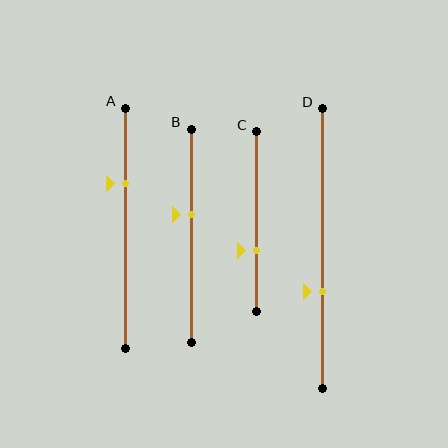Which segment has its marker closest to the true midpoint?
Segment B has its marker closest to the true midpoint.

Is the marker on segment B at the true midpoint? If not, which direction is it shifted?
No, the marker on segment B is shifted upward by about 10% of the segment length.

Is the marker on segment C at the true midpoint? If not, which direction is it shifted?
No, the marker on segment C is shifted downward by about 16% of the segment length.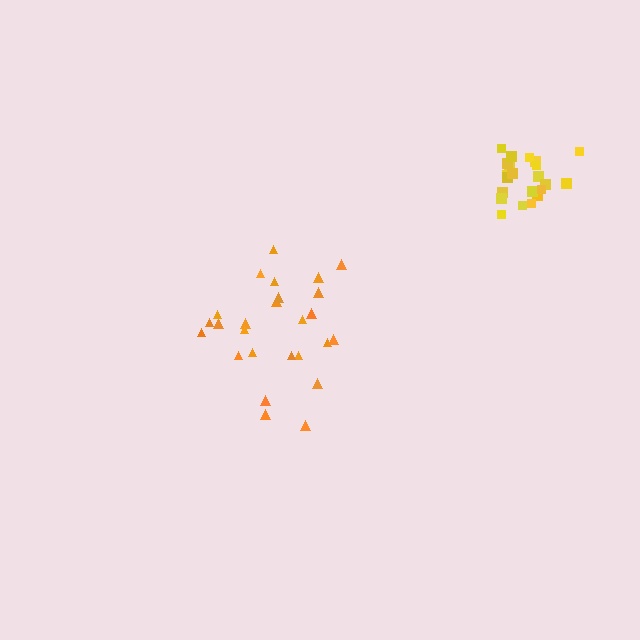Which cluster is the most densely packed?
Yellow.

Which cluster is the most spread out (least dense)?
Orange.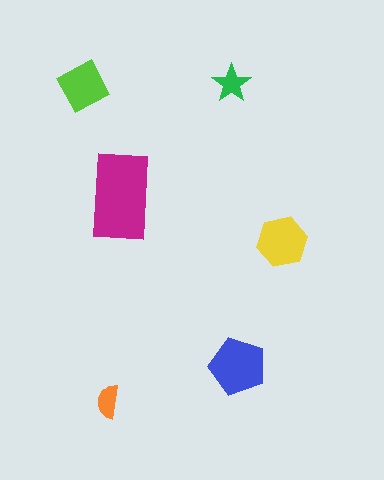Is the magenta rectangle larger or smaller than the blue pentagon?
Larger.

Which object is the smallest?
The orange semicircle.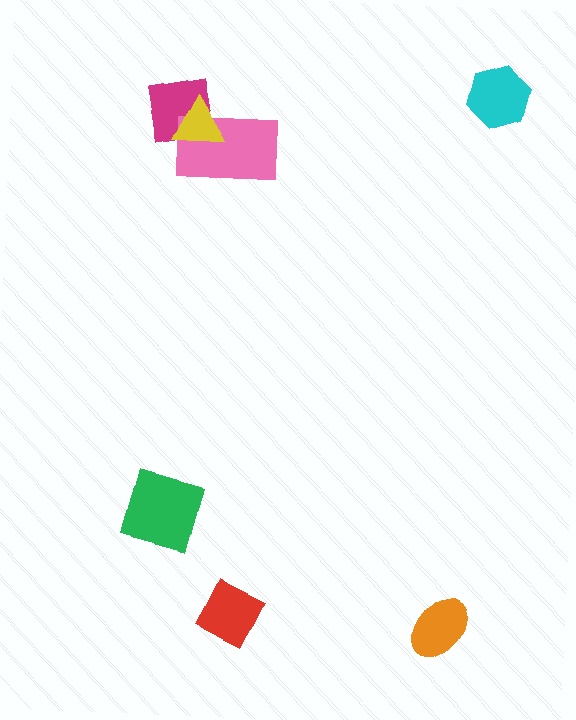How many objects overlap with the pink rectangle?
2 objects overlap with the pink rectangle.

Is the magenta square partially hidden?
Yes, it is partially covered by another shape.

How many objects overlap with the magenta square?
2 objects overlap with the magenta square.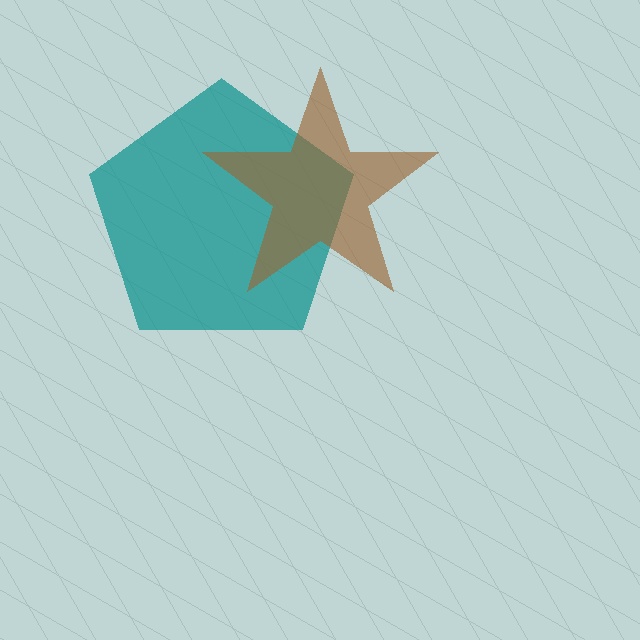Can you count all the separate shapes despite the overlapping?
Yes, there are 2 separate shapes.